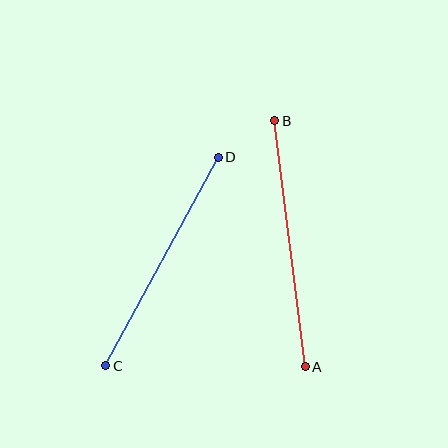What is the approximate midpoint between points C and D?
The midpoint is at approximately (162, 261) pixels.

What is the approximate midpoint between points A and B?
The midpoint is at approximately (290, 244) pixels.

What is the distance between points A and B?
The distance is approximately 248 pixels.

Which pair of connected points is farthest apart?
Points A and B are farthest apart.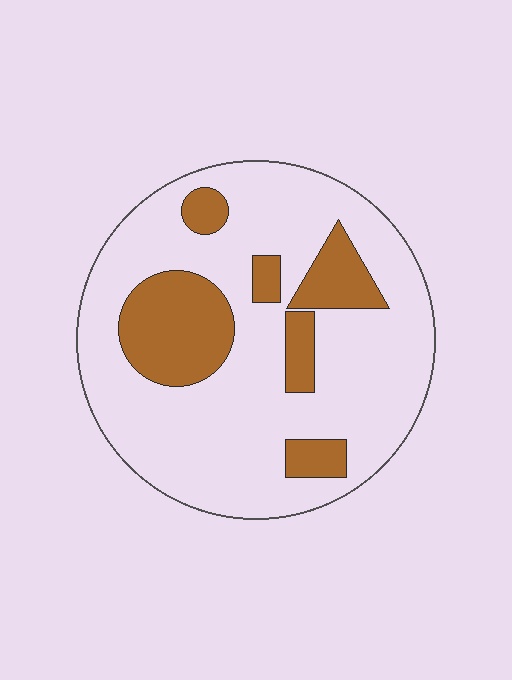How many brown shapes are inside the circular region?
6.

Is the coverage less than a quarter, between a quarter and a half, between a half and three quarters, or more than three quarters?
Less than a quarter.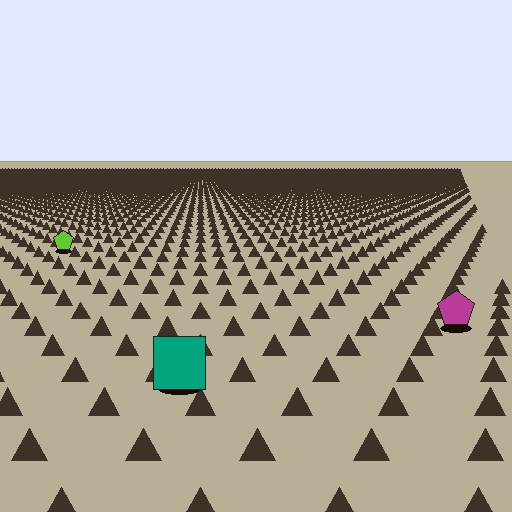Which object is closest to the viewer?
The teal square is closest. The texture marks near it are larger and more spread out.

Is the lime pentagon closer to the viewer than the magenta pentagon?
No. The magenta pentagon is closer — you can tell from the texture gradient: the ground texture is coarser near it.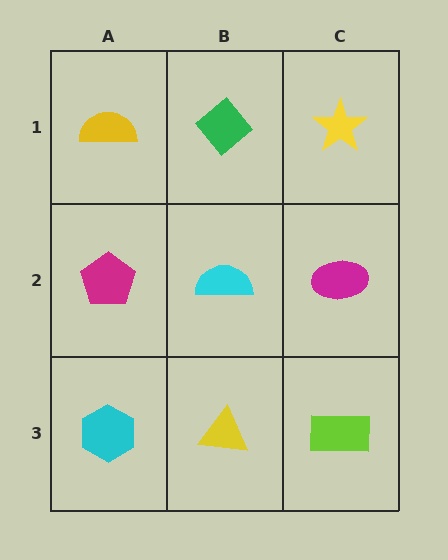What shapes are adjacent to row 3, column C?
A magenta ellipse (row 2, column C), a yellow triangle (row 3, column B).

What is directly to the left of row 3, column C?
A yellow triangle.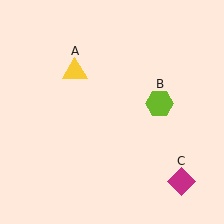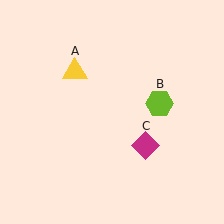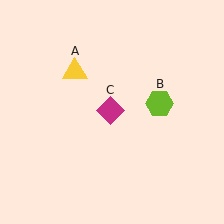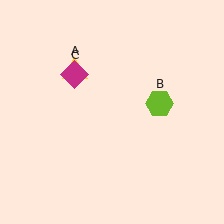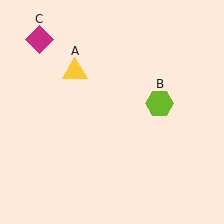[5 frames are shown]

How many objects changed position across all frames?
1 object changed position: magenta diamond (object C).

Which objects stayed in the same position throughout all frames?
Yellow triangle (object A) and lime hexagon (object B) remained stationary.